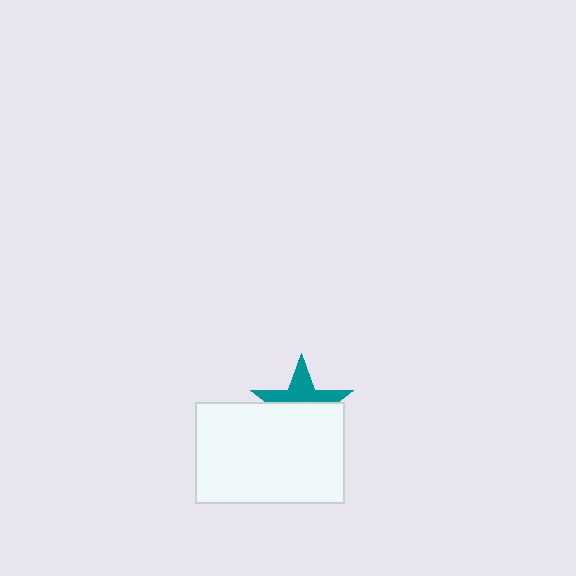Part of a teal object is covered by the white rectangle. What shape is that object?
It is a star.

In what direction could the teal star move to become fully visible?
The teal star could move up. That would shift it out from behind the white rectangle entirely.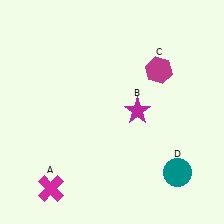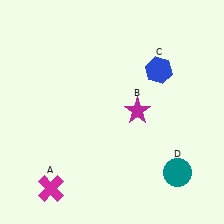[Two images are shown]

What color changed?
The hexagon (C) changed from magenta in Image 1 to blue in Image 2.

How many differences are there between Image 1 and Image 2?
There is 1 difference between the two images.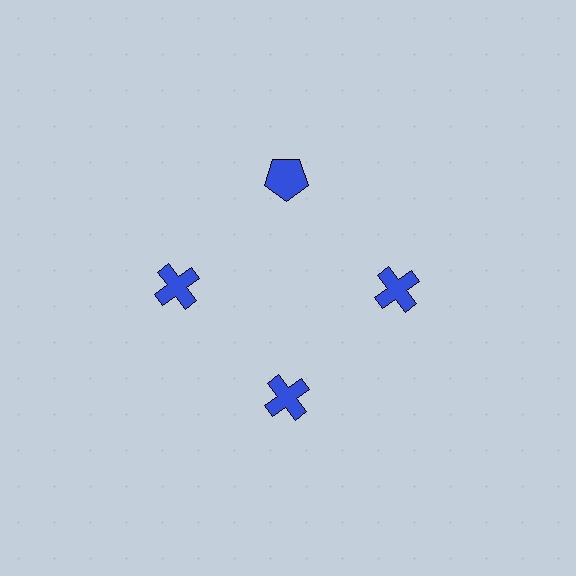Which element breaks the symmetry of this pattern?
The blue pentagon at roughly the 12 o'clock position breaks the symmetry. All other shapes are blue crosses.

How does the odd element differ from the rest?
It has a different shape: pentagon instead of cross.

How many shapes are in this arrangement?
There are 4 shapes arranged in a ring pattern.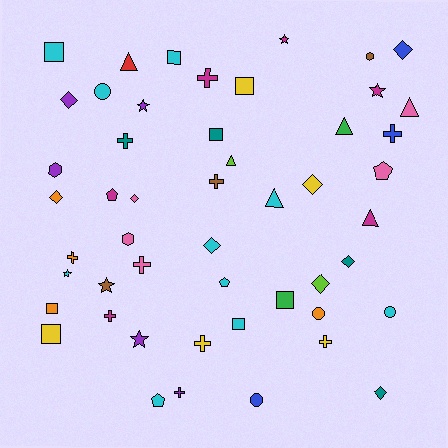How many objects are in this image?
There are 50 objects.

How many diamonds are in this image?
There are 9 diamonds.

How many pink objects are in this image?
There are 5 pink objects.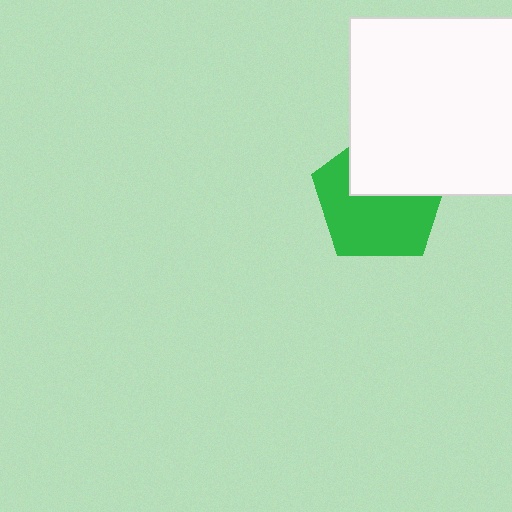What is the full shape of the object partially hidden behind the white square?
The partially hidden object is a green pentagon.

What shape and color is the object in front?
The object in front is a white square.